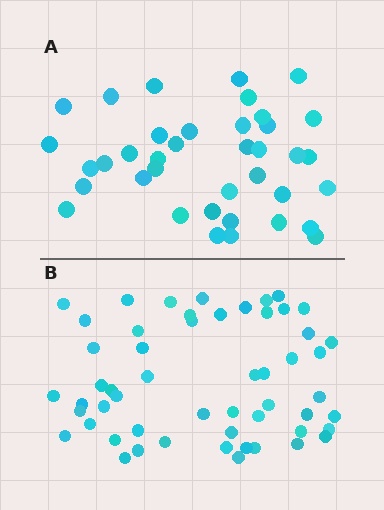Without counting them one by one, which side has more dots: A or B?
Region B (the bottom region) has more dots.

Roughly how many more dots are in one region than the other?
Region B has approximately 15 more dots than region A.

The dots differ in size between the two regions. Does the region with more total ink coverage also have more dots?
No. Region A has more total ink coverage because its dots are larger, but region B actually contains more individual dots. Total area can be misleading — the number of items is what matters here.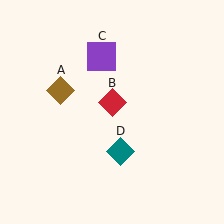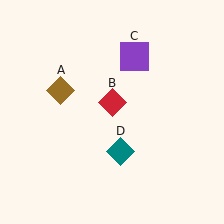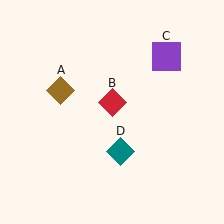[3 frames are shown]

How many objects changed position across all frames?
1 object changed position: purple square (object C).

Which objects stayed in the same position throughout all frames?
Brown diamond (object A) and red diamond (object B) and teal diamond (object D) remained stationary.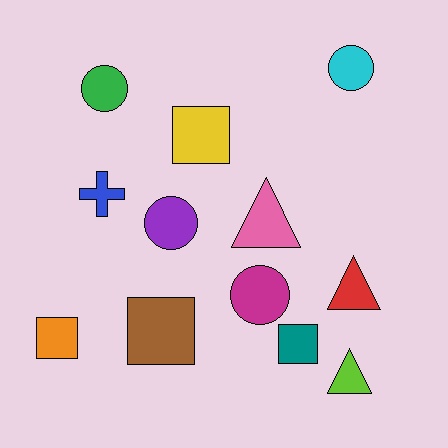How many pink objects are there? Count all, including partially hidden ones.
There is 1 pink object.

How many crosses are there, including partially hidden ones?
There is 1 cross.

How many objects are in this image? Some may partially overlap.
There are 12 objects.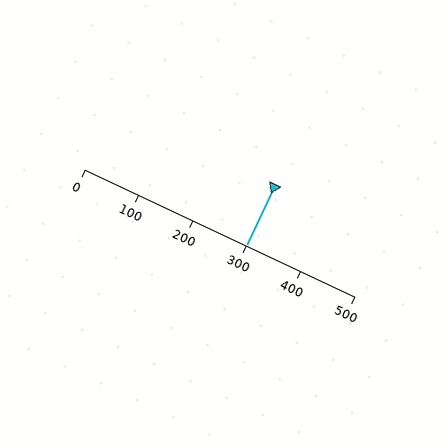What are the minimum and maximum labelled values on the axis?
The axis runs from 0 to 500.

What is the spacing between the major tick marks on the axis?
The major ticks are spaced 100 apart.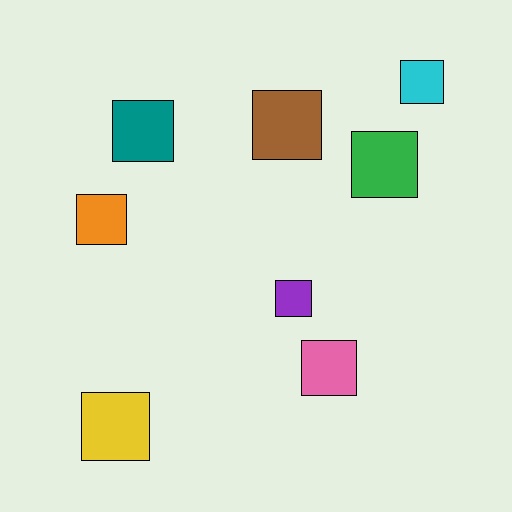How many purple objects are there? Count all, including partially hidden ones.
There is 1 purple object.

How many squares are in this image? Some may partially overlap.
There are 8 squares.